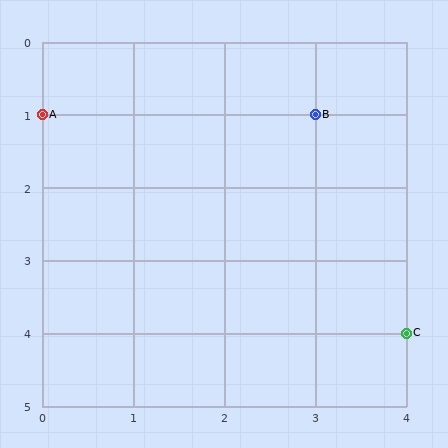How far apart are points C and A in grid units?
Points C and A are 4 columns and 3 rows apart (about 5.0 grid units diagonally).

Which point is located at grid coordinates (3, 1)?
Point B is at (3, 1).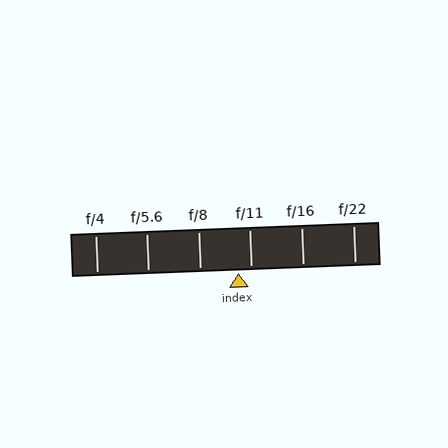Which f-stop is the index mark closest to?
The index mark is closest to f/11.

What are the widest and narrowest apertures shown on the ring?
The widest aperture shown is f/4 and the narrowest is f/22.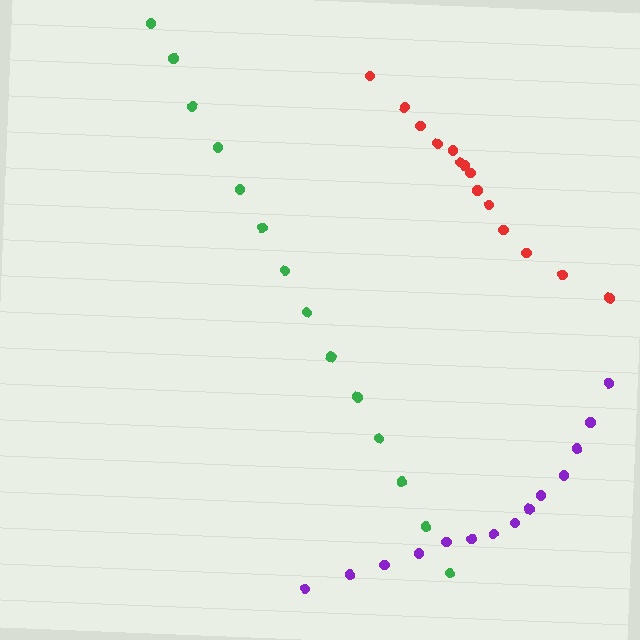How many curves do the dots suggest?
There are 3 distinct paths.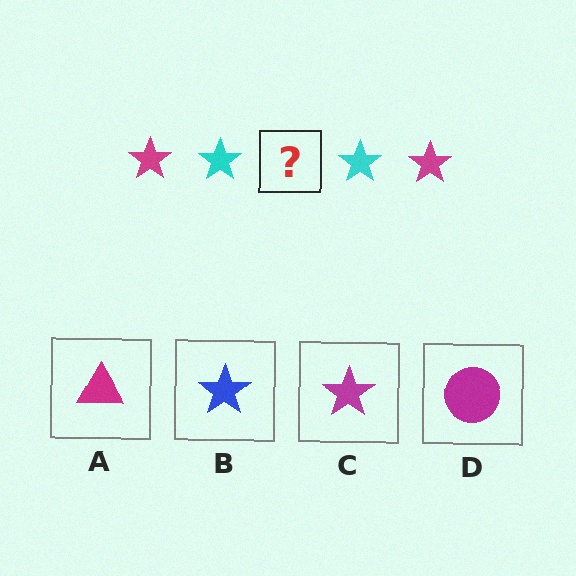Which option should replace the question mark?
Option C.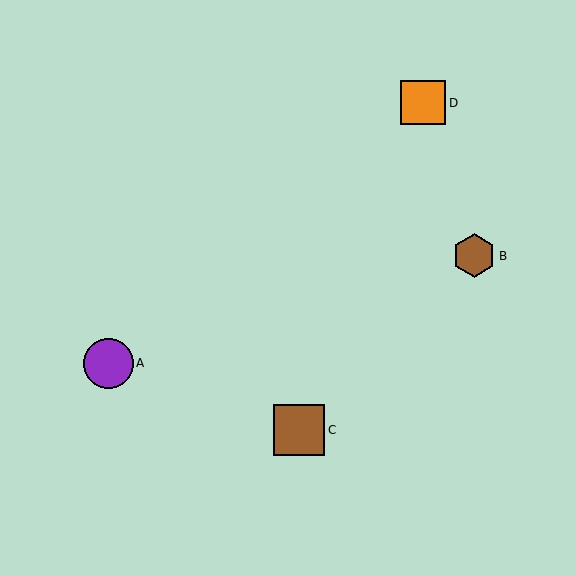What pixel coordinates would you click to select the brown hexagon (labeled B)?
Click at (474, 256) to select the brown hexagon B.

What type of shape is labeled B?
Shape B is a brown hexagon.